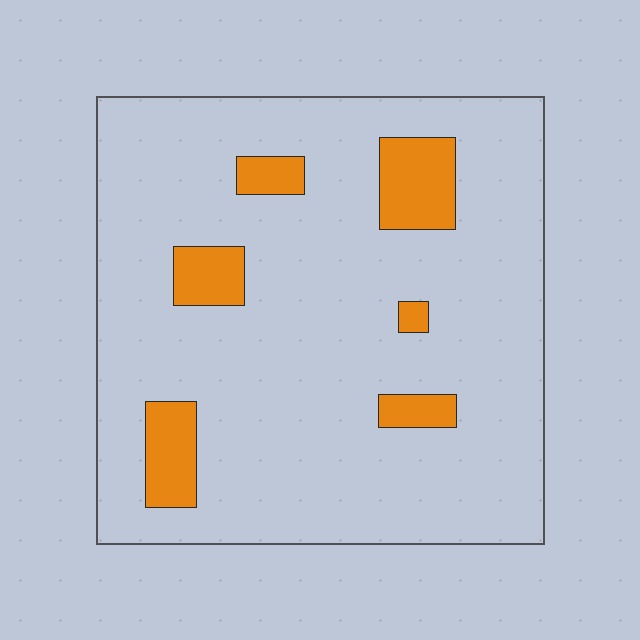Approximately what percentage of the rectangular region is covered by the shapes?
Approximately 10%.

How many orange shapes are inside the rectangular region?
6.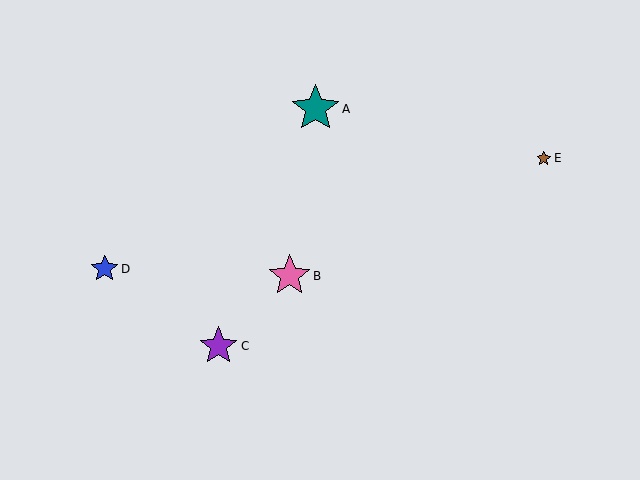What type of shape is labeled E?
Shape E is a brown star.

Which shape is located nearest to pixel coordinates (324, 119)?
The teal star (labeled A) at (316, 109) is nearest to that location.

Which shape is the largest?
The teal star (labeled A) is the largest.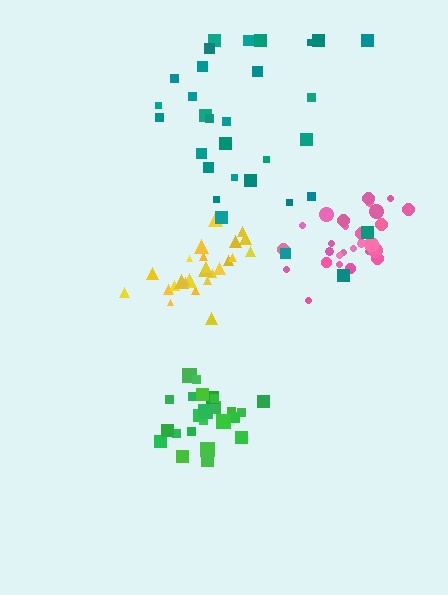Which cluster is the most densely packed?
Green.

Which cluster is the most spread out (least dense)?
Teal.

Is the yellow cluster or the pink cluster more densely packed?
Yellow.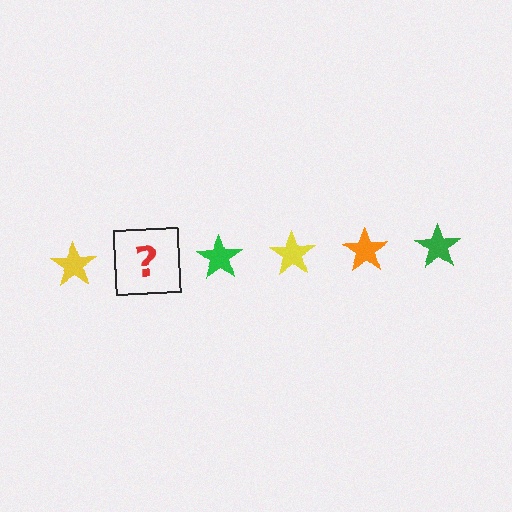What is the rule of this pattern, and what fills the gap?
The rule is that the pattern cycles through yellow, orange, green stars. The gap should be filled with an orange star.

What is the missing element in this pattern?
The missing element is an orange star.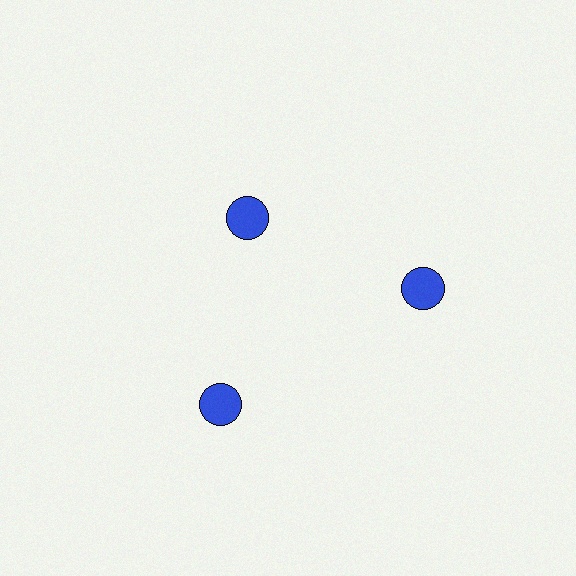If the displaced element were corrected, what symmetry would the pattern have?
It would have 3-fold rotational symmetry — the pattern would map onto itself every 120 degrees.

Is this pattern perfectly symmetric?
No. The 3 blue circles are arranged in a ring, but one element near the 11 o'clock position is pulled inward toward the center, breaking the 3-fold rotational symmetry.